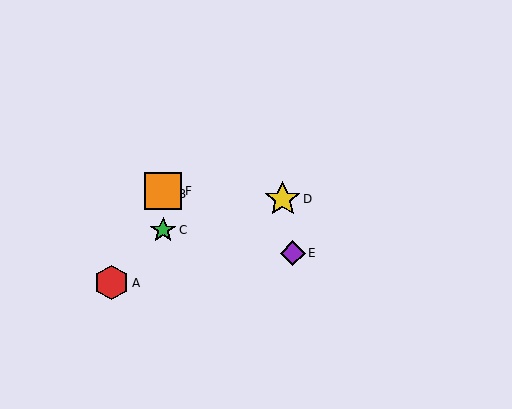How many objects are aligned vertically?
3 objects (B, C, F) are aligned vertically.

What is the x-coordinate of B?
Object B is at x≈163.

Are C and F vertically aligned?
Yes, both are at x≈163.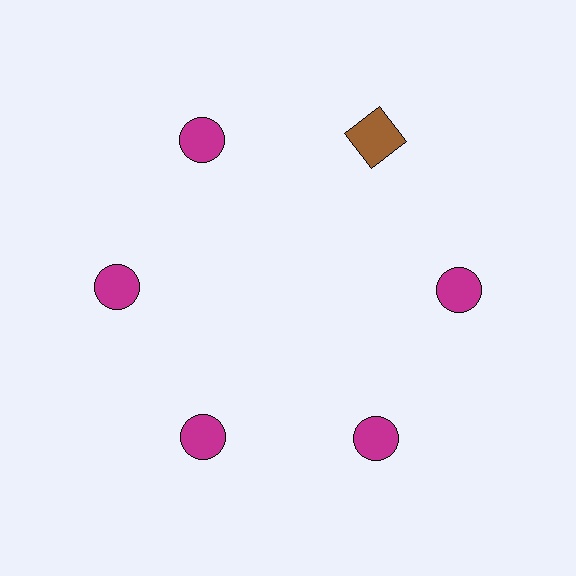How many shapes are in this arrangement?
There are 6 shapes arranged in a ring pattern.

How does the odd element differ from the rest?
It differs in both color (brown instead of magenta) and shape (square instead of circle).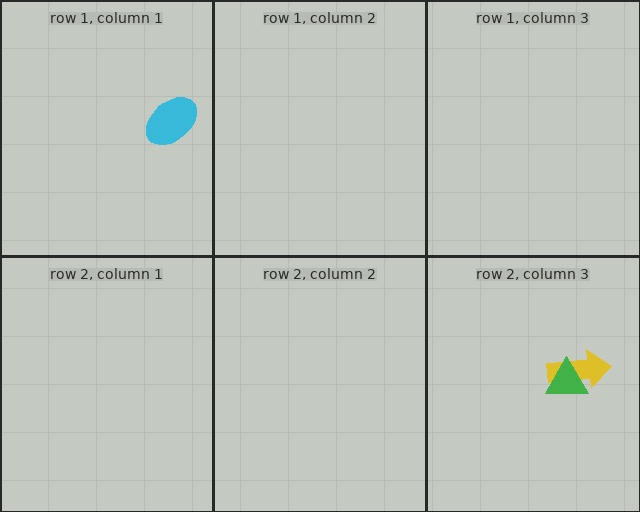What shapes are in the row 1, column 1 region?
The cyan ellipse.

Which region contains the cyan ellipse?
The row 1, column 1 region.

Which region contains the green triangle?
The row 2, column 3 region.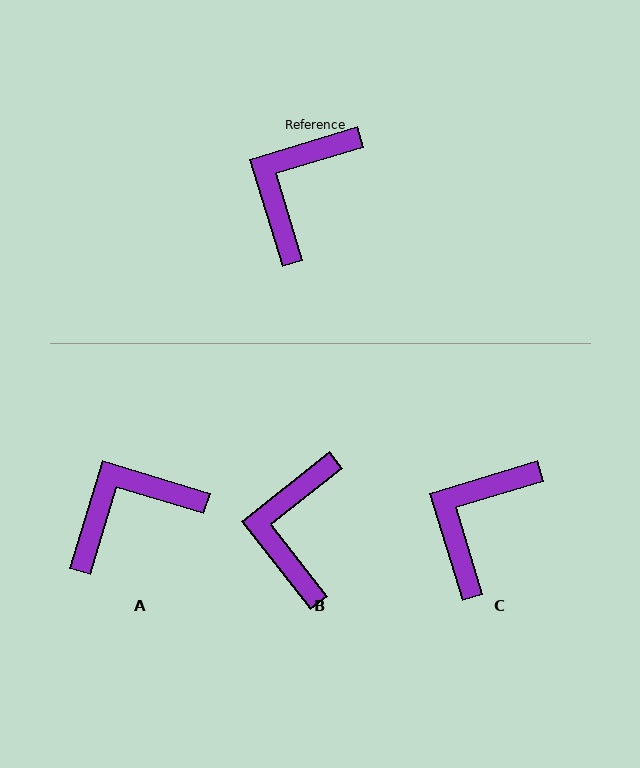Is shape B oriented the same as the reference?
No, it is off by about 21 degrees.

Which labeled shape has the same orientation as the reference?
C.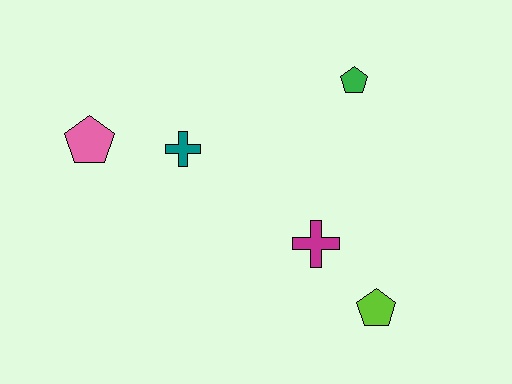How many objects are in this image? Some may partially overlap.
There are 5 objects.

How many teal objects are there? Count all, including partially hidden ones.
There is 1 teal object.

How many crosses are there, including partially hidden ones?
There are 2 crosses.